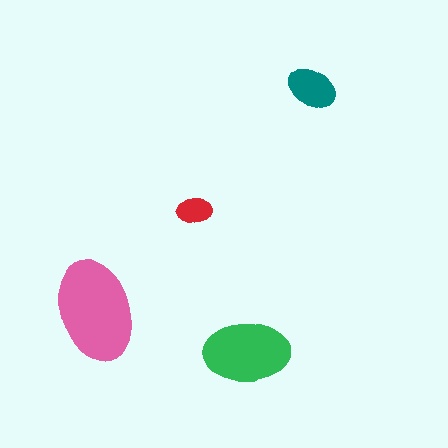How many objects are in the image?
There are 4 objects in the image.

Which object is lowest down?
The green ellipse is bottommost.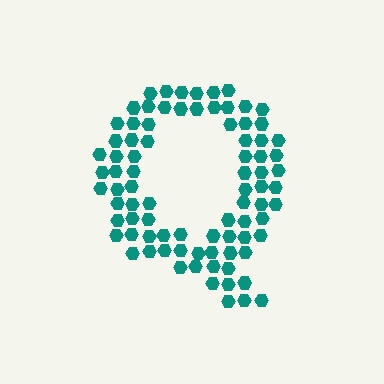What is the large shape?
The large shape is the letter Q.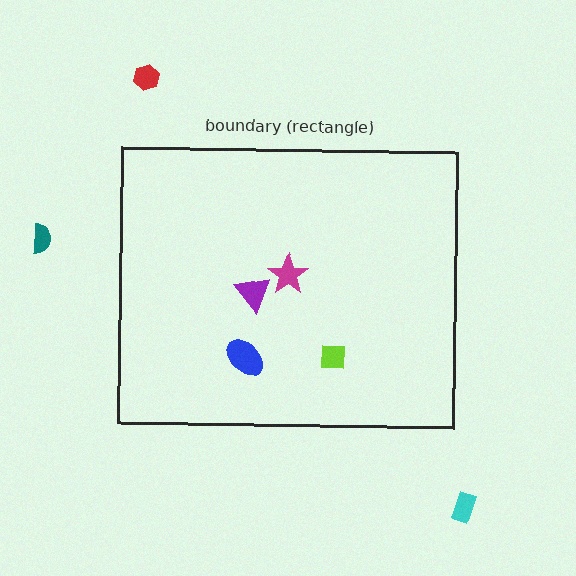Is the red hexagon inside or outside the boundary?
Outside.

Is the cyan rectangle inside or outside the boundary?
Outside.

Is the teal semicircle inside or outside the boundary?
Outside.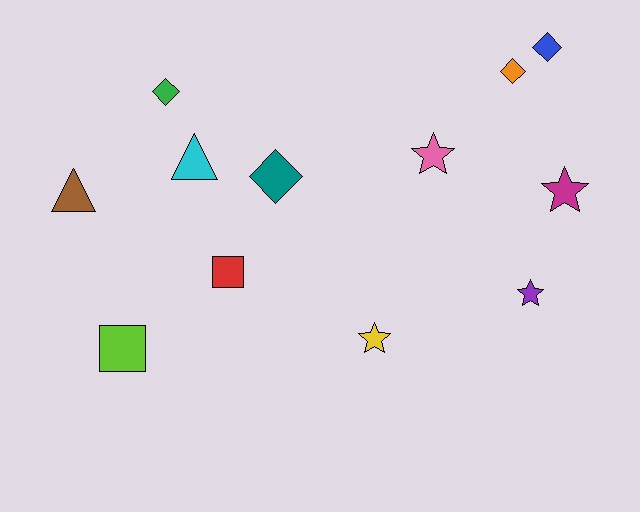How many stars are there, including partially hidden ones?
There are 4 stars.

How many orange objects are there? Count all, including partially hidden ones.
There is 1 orange object.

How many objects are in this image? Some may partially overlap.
There are 12 objects.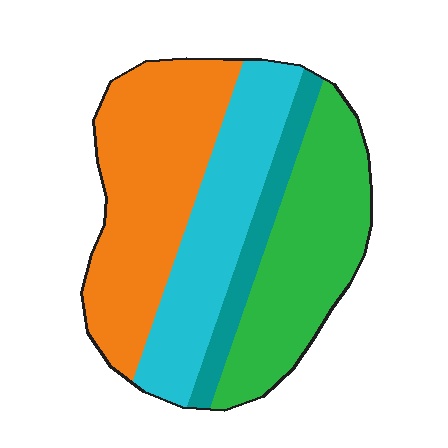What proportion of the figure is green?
Green takes up between a quarter and a half of the figure.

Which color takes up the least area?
Teal, at roughly 10%.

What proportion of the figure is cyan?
Cyan covers about 25% of the figure.